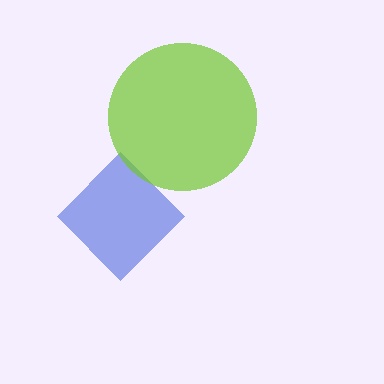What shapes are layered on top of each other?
The layered shapes are: a blue diamond, a lime circle.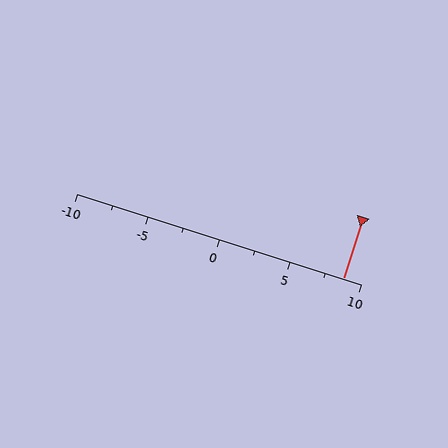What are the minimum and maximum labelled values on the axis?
The axis runs from -10 to 10.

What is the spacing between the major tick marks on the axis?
The major ticks are spaced 5 apart.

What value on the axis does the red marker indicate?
The marker indicates approximately 8.8.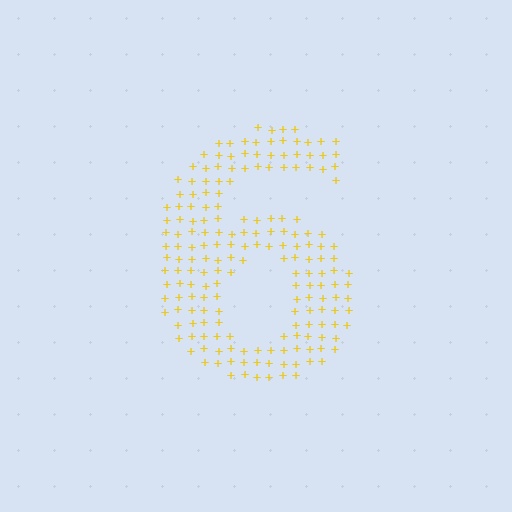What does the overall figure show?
The overall figure shows the digit 6.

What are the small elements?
The small elements are plus signs.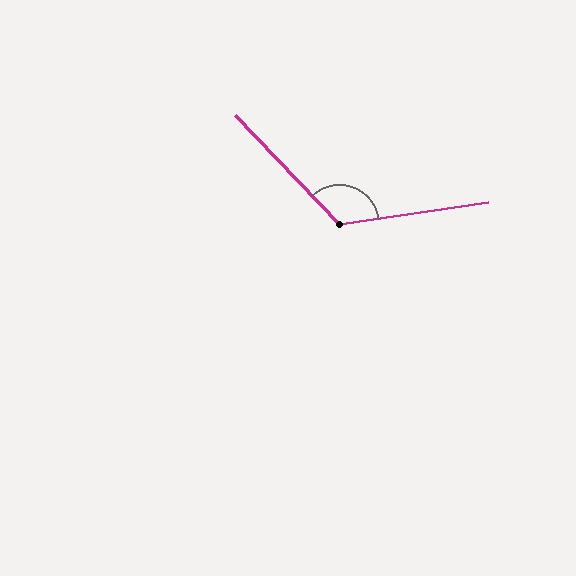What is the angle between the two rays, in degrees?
Approximately 125 degrees.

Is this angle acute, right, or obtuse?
It is obtuse.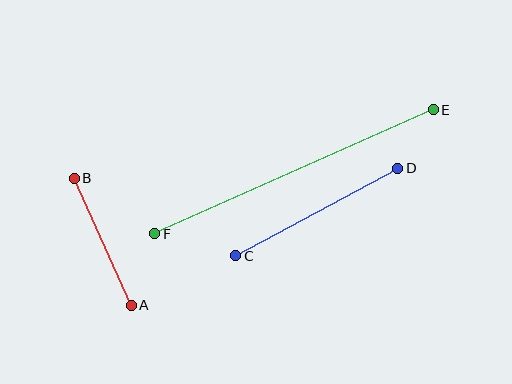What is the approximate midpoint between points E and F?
The midpoint is at approximately (294, 172) pixels.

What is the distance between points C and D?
The distance is approximately 184 pixels.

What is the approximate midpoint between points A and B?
The midpoint is at approximately (103, 242) pixels.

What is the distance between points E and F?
The distance is approximately 305 pixels.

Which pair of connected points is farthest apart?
Points E and F are farthest apart.